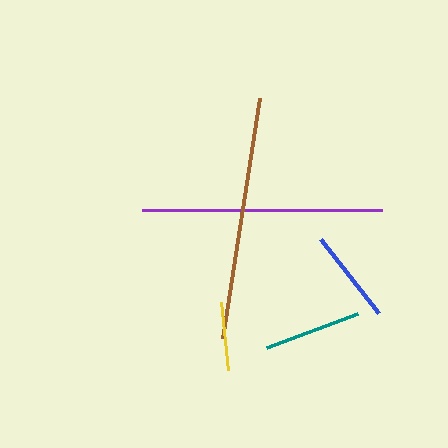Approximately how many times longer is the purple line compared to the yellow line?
The purple line is approximately 3.5 times the length of the yellow line.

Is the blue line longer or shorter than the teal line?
The teal line is longer than the blue line.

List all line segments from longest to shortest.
From longest to shortest: brown, purple, teal, blue, yellow.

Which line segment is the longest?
The brown line is the longest at approximately 243 pixels.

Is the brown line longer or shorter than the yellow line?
The brown line is longer than the yellow line.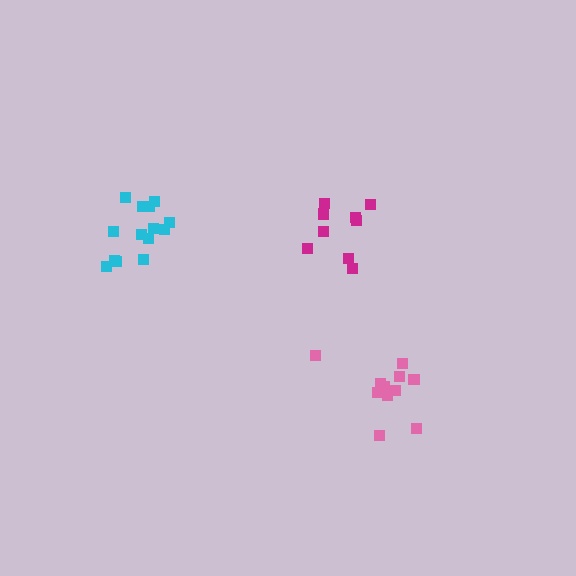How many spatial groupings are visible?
There are 3 spatial groupings.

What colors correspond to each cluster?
The clusters are colored: magenta, cyan, pink.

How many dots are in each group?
Group 1: 9 dots, Group 2: 14 dots, Group 3: 12 dots (35 total).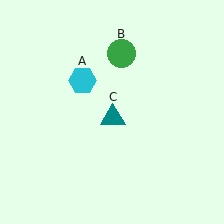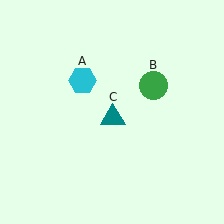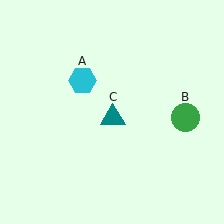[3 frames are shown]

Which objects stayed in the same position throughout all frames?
Cyan hexagon (object A) and teal triangle (object C) remained stationary.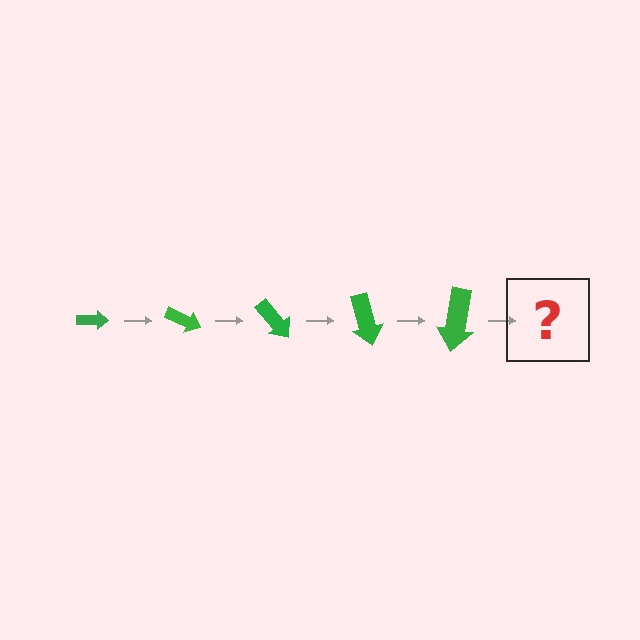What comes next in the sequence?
The next element should be an arrow, larger than the previous one and rotated 125 degrees from the start.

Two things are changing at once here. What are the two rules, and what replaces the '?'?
The two rules are that the arrow grows larger each step and it rotates 25 degrees each step. The '?' should be an arrow, larger than the previous one and rotated 125 degrees from the start.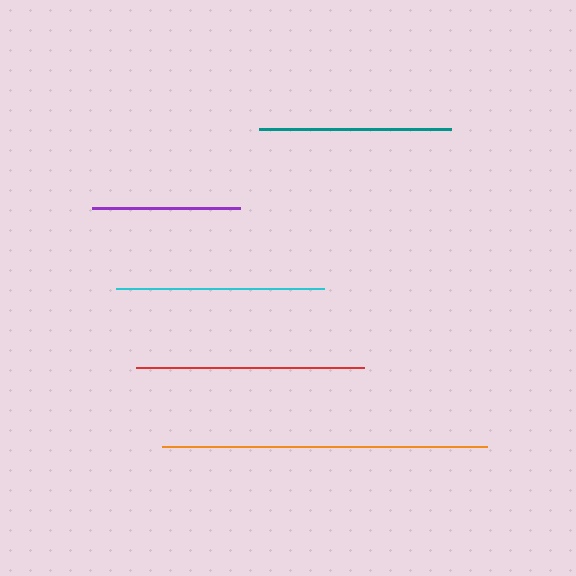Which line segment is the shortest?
The purple line is the shortest at approximately 147 pixels.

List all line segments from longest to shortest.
From longest to shortest: orange, red, cyan, teal, purple.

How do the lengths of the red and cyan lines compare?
The red and cyan lines are approximately the same length.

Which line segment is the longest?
The orange line is the longest at approximately 324 pixels.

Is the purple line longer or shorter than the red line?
The red line is longer than the purple line.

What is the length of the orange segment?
The orange segment is approximately 324 pixels long.